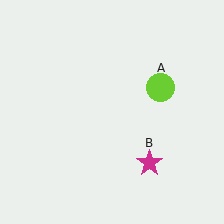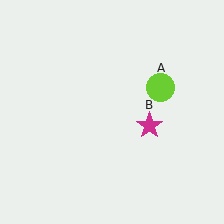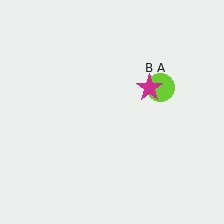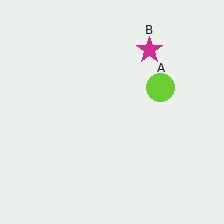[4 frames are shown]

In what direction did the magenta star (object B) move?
The magenta star (object B) moved up.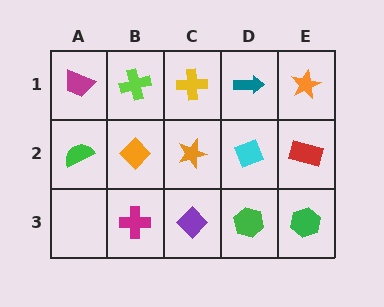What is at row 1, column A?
A magenta trapezoid.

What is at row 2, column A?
A green semicircle.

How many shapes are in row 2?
5 shapes.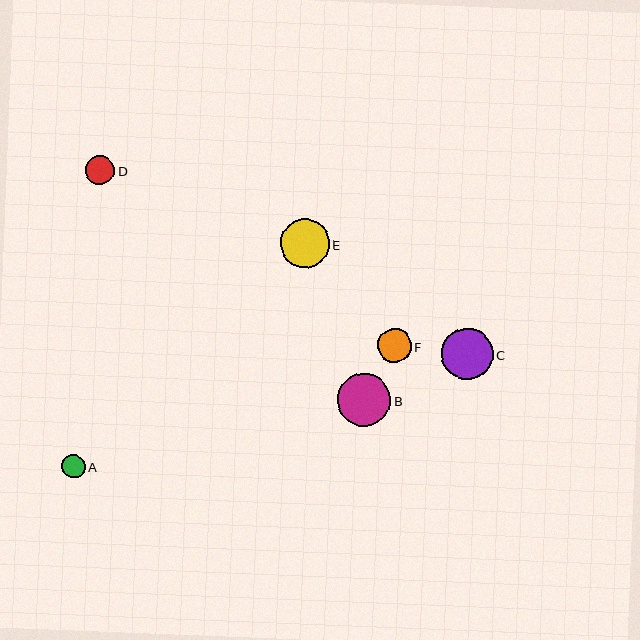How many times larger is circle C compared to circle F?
Circle C is approximately 1.5 times the size of circle F.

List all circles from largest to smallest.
From largest to smallest: B, C, E, F, D, A.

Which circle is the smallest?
Circle A is the smallest with a size of approximately 23 pixels.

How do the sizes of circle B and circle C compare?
Circle B and circle C are approximately the same size.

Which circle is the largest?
Circle B is the largest with a size of approximately 54 pixels.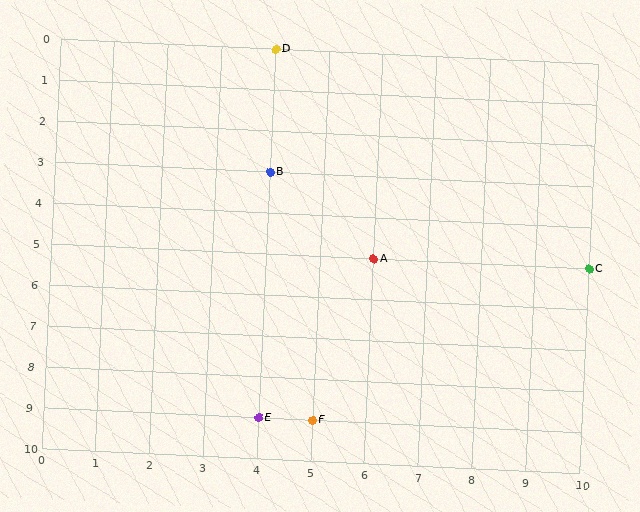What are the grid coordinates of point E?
Point E is at grid coordinates (4, 9).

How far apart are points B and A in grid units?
Points B and A are 2 columns and 2 rows apart (about 2.8 grid units diagonally).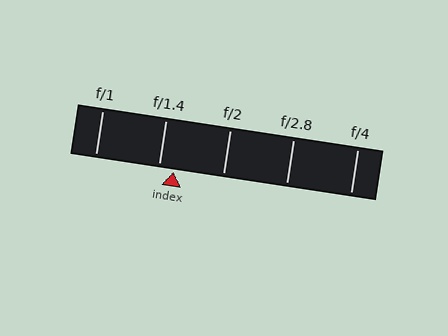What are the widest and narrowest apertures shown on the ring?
The widest aperture shown is f/1 and the narrowest is f/4.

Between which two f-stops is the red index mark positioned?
The index mark is between f/1.4 and f/2.